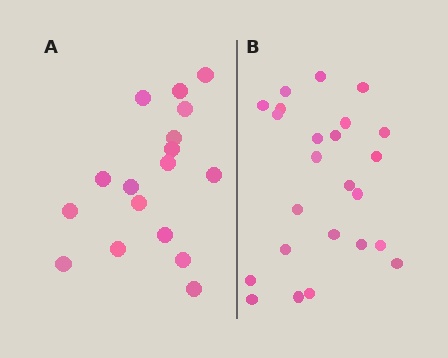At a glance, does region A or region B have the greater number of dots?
Region B (the right region) has more dots.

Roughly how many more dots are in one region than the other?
Region B has roughly 8 or so more dots than region A.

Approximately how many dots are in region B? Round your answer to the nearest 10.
About 20 dots. (The exact count is 24, which rounds to 20.)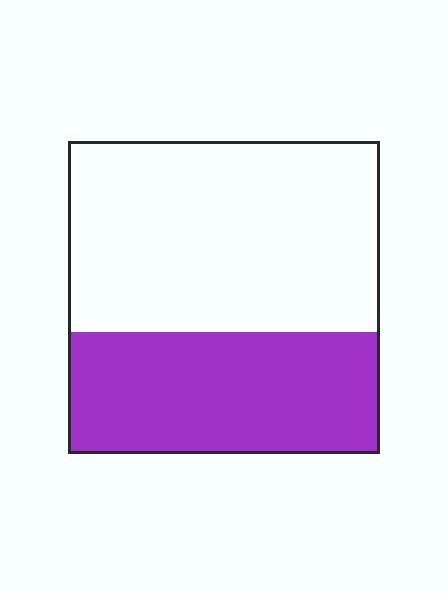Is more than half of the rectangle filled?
No.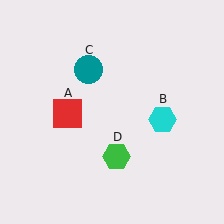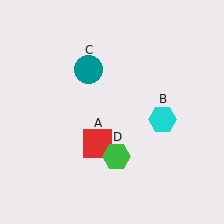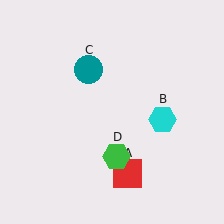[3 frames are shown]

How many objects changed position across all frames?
1 object changed position: red square (object A).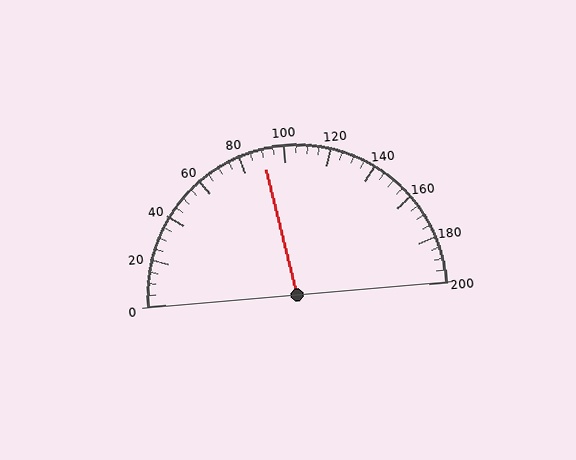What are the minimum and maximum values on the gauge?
The gauge ranges from 0 to 200.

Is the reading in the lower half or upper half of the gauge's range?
The reading is in the lower half of the range (0 to 200).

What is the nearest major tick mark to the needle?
The nearest major tick mark is 80.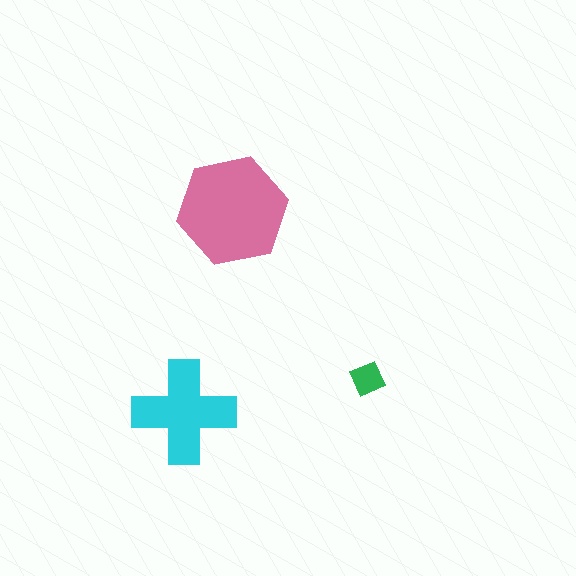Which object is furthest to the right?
The green diamond is rightmost.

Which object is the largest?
The pink hexagon.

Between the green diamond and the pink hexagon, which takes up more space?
The pink hexagon.